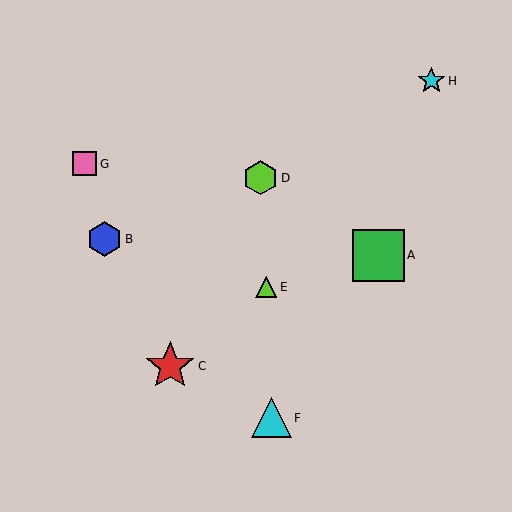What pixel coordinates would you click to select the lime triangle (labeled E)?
Click at (266, 287) to select the lime triangle E.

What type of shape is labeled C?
Shape C is a red star.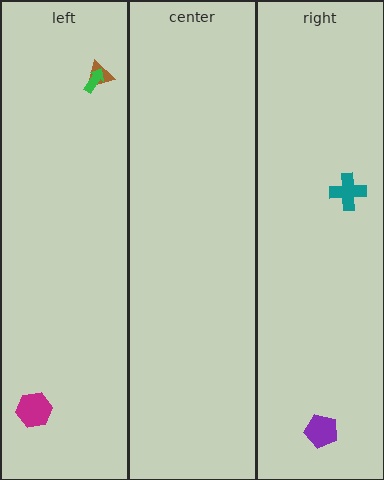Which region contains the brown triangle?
The left region.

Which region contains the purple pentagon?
The right region.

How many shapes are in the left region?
3.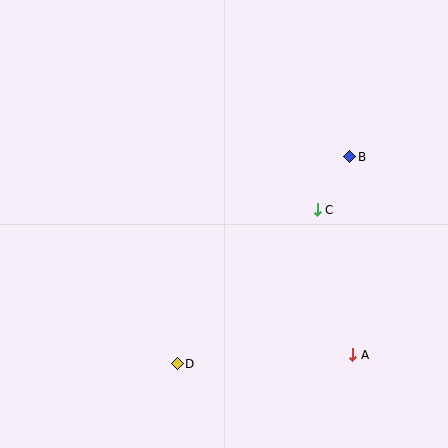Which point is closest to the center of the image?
Point C at (317, 210) is closest to the center.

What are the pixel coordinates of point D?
Point D is at (177, 364).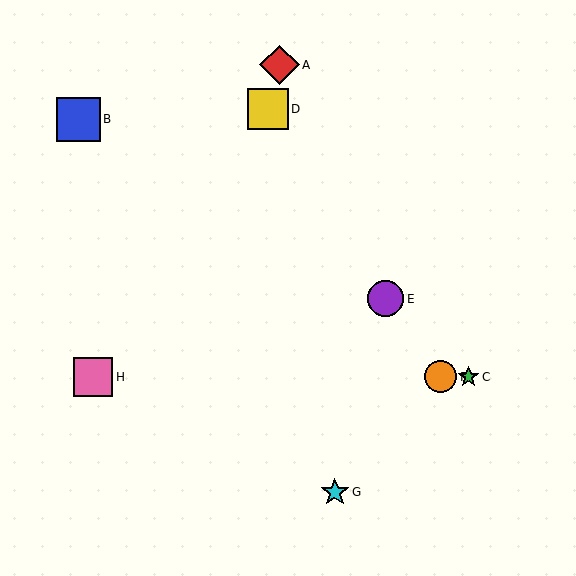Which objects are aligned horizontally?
Objects C, F, H are aligned horizontally.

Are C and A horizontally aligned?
No, C is at y≈377 and A is at y≈65.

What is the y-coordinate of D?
Object D is at y≈109.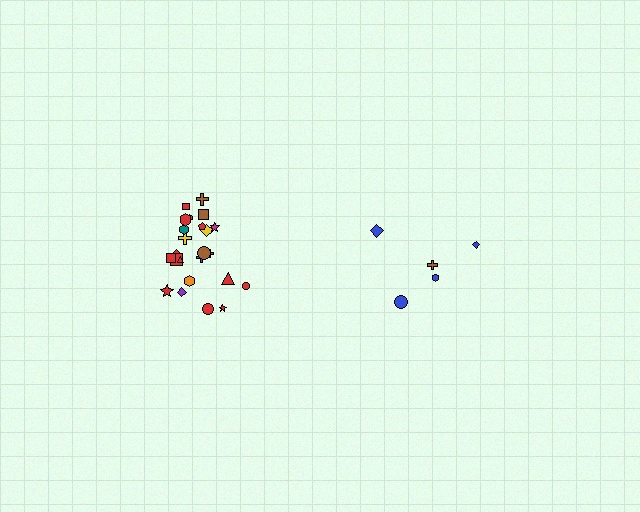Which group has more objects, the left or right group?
The left group.